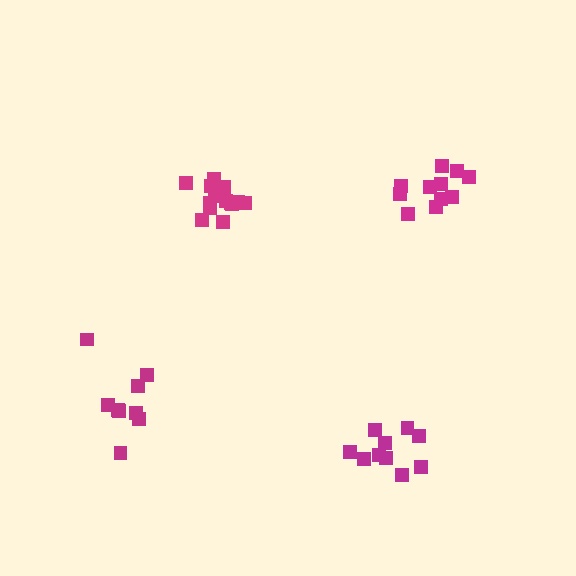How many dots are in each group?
Group 1: 9 dots, Group 2: 15 dots, Group 3: 11 dots, Group 4: 10 dots (45 total).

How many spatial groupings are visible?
There are 4 spatial groupings.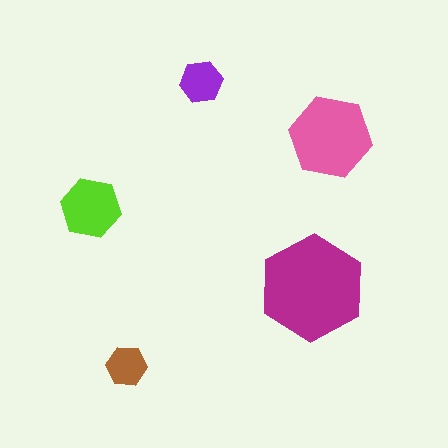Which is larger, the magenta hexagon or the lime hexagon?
The magenta one.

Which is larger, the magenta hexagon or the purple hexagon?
The magenta one.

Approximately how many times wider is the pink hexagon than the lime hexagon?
About 1.5 times wider.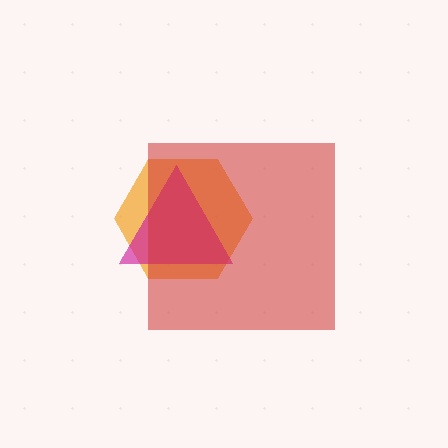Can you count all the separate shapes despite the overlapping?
Yes, there are 3 separate shapes.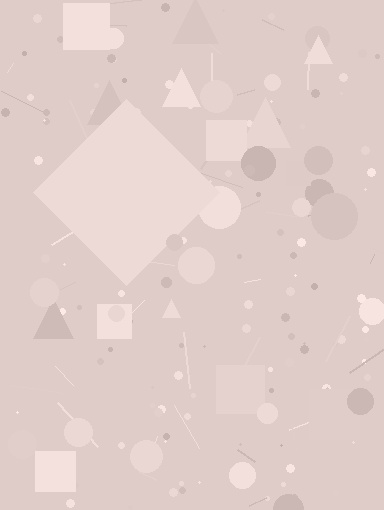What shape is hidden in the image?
A diamond is hidden in the image.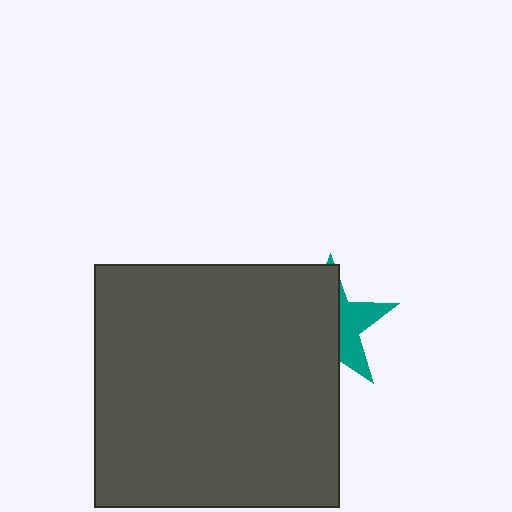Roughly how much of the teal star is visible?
A small part of it is visible (roughly 38%).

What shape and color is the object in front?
The object in front is a dark gray rectangle.